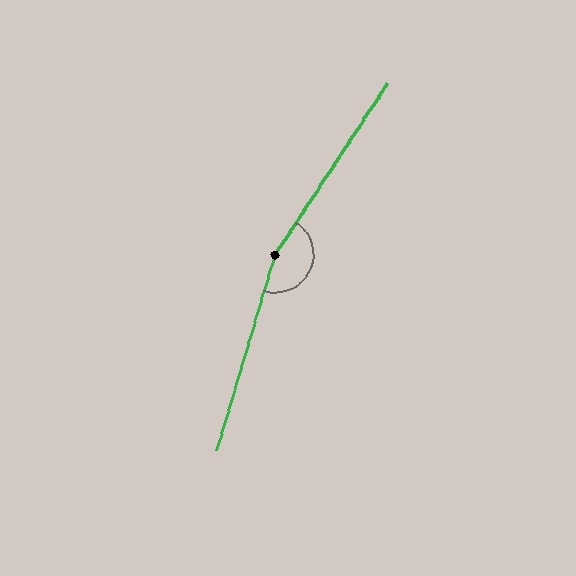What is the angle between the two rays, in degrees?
Approximately 163 degrees.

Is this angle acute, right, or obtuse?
It is obtuse.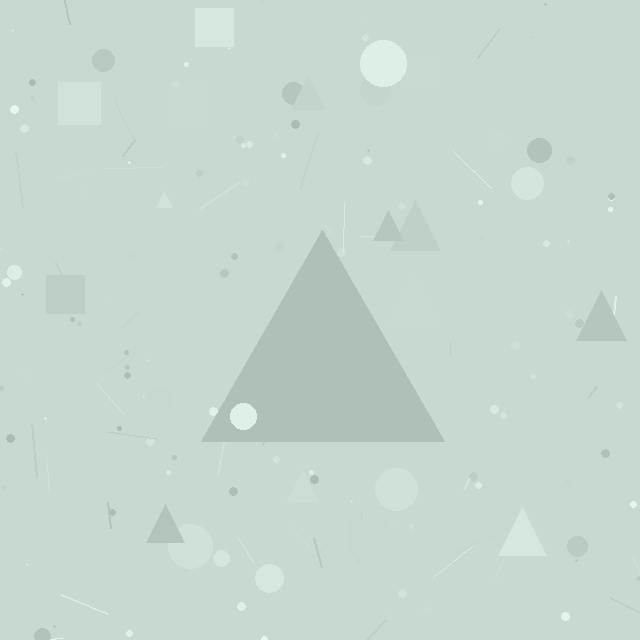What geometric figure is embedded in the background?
A triangle is embedded in the background.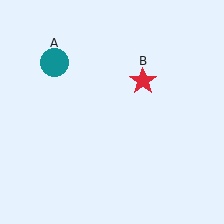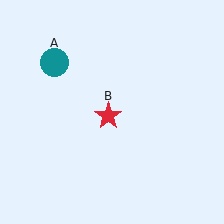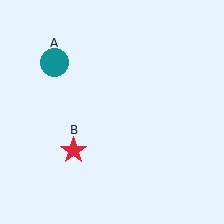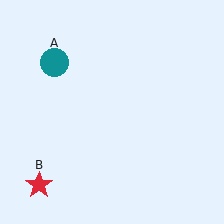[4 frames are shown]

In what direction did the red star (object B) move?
The red star (object B) moved down and to the left.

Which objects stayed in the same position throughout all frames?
Teal circle (object A) remained stationary.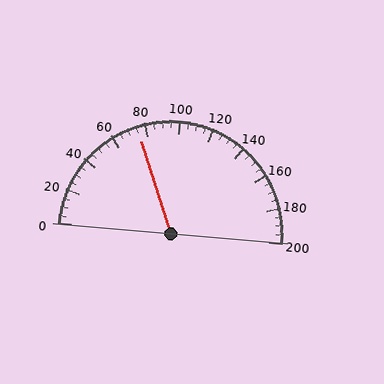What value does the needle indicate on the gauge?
The needle indicates approximately 75.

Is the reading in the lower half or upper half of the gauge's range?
The reading is in the lower half of the range (0 to 200).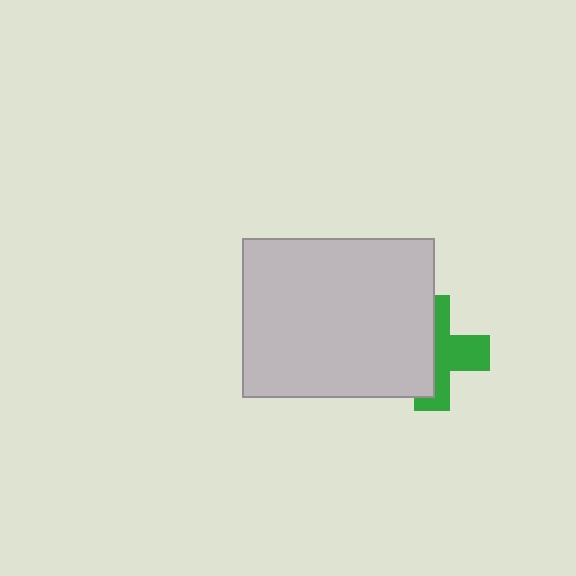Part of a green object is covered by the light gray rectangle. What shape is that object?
It is a cross.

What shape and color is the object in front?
The object in front is a light gray rectangle.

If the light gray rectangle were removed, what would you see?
You would see the complete green cross.